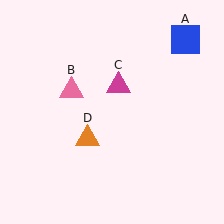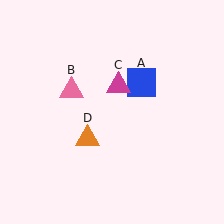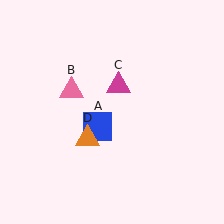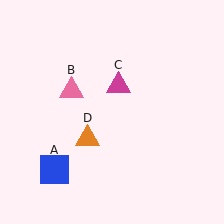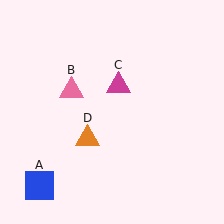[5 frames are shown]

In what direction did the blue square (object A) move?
The blue square (object A) moved down and to the left.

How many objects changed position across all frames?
1 object changed position: blue square (object A).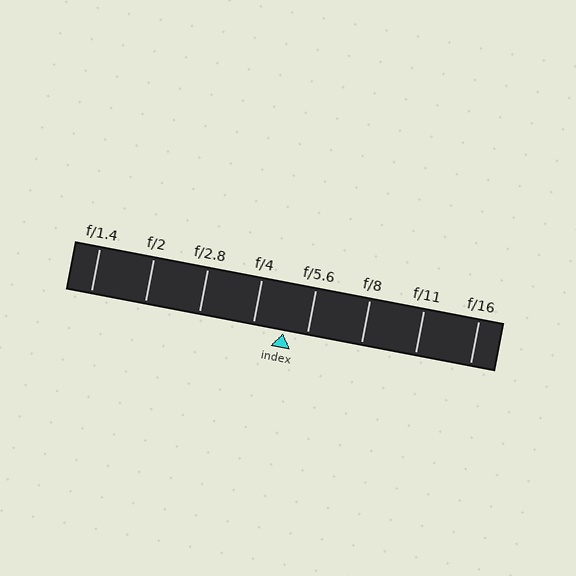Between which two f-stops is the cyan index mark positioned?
The index mark is between f/4 and f/5.6.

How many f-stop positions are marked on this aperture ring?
There are 8 f-stop positions marked.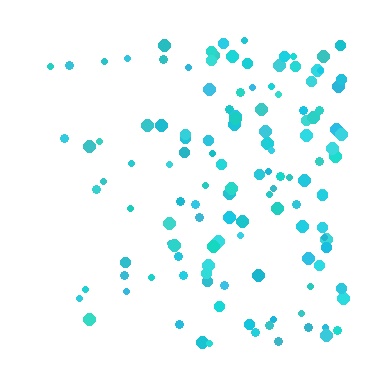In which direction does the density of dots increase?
From left to right, with the right side densest.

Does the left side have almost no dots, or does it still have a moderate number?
Still a moderate number, just noticeably fewer than the right.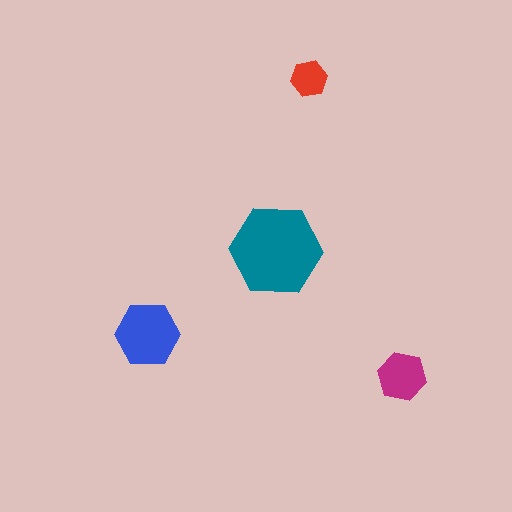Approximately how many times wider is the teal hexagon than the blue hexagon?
About 1.5 times wider.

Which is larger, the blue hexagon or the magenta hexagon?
The blue one.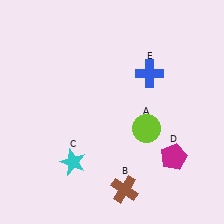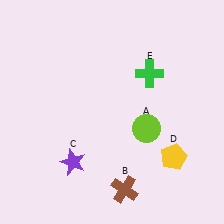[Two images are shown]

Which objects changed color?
C changed from cyan to purple. D changed from magenta to yellow. E changed from blue to green.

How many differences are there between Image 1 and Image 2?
There are 3 differences between the two images.